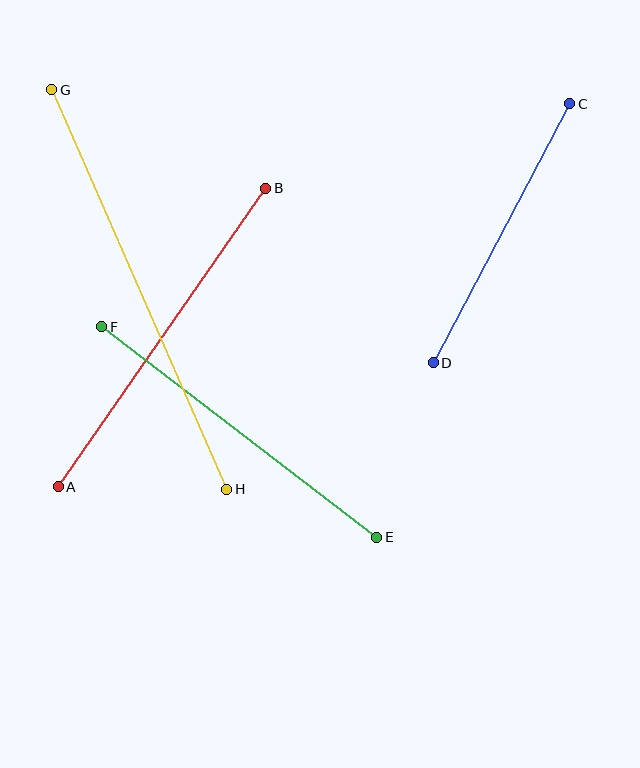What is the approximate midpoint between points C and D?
The midpoint is at approximately (501, 233) pixels.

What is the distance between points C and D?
The distance is approximately 293 pixels.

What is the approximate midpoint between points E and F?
The midpoint is at approximately (239, 432) pixels.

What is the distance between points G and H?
The distance is approximately 437 pixels.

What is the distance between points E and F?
The distance is approximately 346 pixels.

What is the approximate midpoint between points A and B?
The midpoint is at approximately (162, 337) pixels.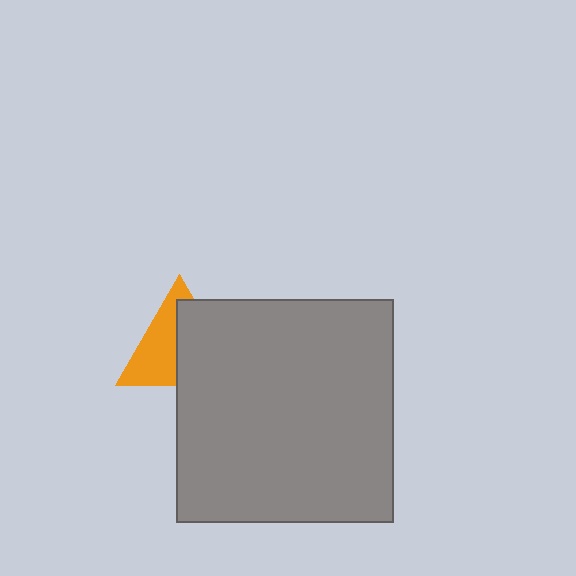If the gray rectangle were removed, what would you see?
You would see the complete orange triangle.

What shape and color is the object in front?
The object in front is a gray rectangle.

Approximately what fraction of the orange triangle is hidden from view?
Roughly 52% of the orange triangle is hidden behind the gray rectangle.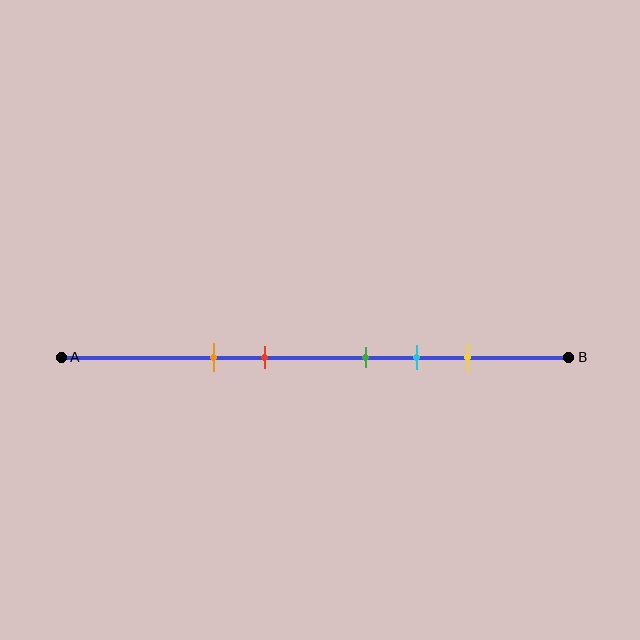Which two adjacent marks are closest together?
The green and cyan marks are the closest adjacent pair.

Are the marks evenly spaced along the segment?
No, the marks are not evenly spaced.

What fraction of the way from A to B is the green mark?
The green mark is approximately 60% (0.6) of the way from A to B.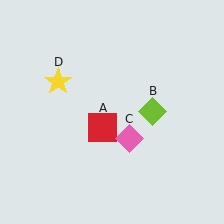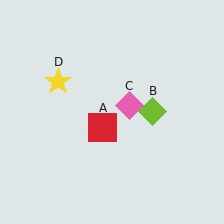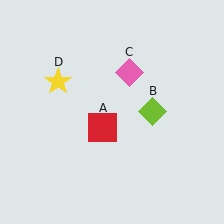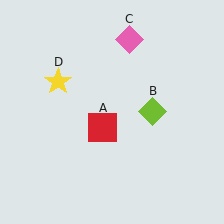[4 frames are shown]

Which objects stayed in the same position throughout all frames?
Red square (object A) and lime diamond (object B) and yellow star (object D) remained stationary.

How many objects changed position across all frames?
1 object changed position: pink diamond (object C).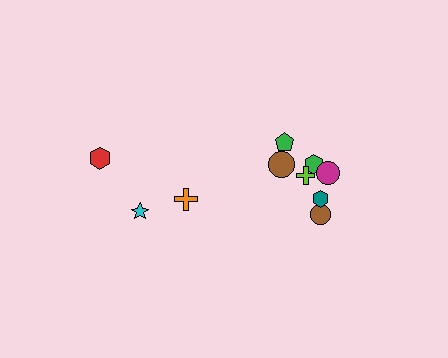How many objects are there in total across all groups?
There are 10 objects.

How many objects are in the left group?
There are 3 objects.